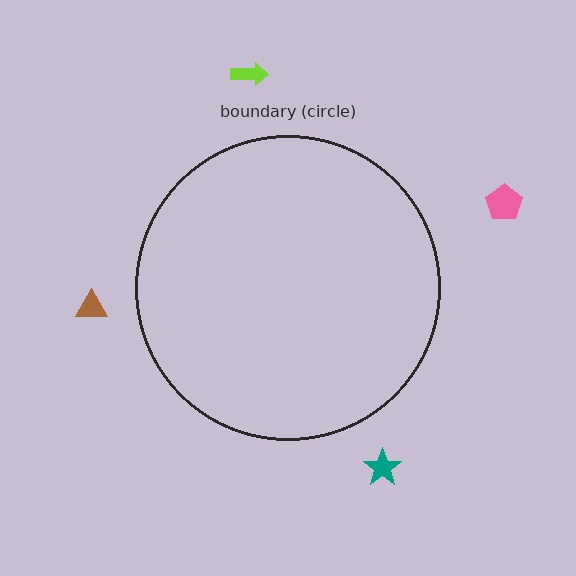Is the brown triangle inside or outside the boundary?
Outside.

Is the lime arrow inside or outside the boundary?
Outside.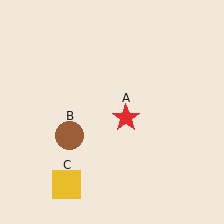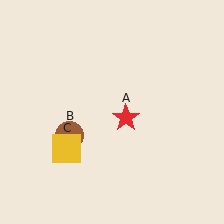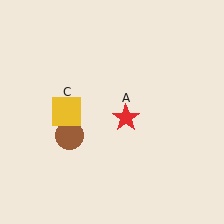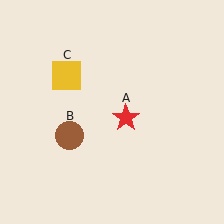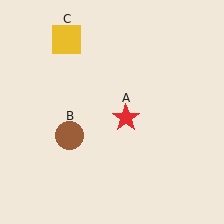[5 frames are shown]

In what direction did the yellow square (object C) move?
The yellow square (object C) moved up.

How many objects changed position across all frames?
1 object changed position: yellow square (object C).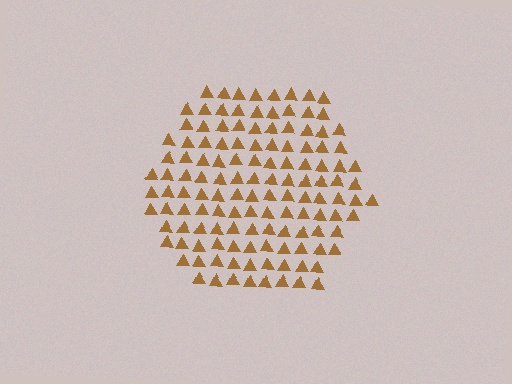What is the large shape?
The large shape is a hexagon.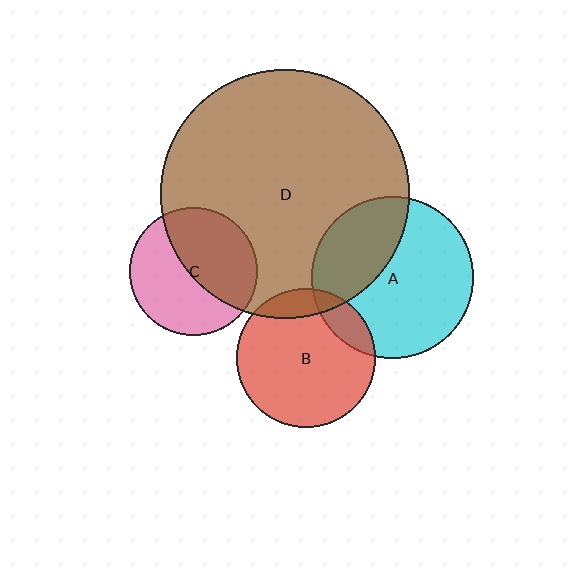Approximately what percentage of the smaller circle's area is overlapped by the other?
Approximately 15%.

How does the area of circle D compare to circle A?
Approximately 2.4 times.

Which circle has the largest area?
Circle D (brown).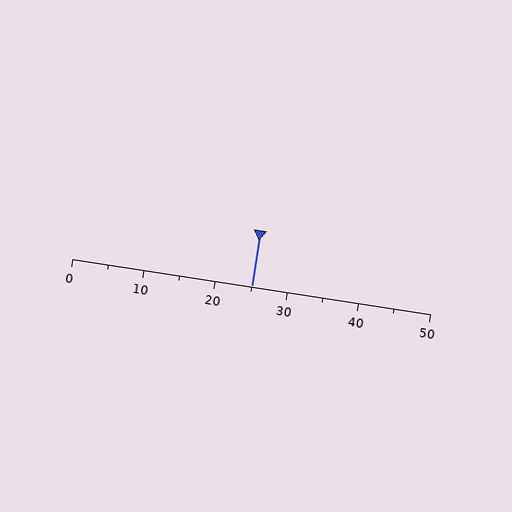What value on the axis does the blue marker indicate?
The marker indicates approximately 25.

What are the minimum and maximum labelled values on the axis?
The axis runs from 0 to 50.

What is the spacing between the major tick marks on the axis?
The major ticks are spaced 10 apart.